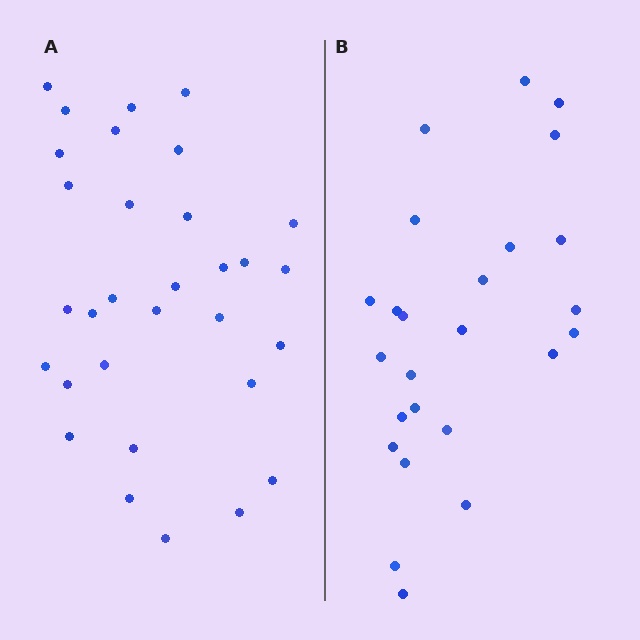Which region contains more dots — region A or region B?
Region A (the left region) has more dots.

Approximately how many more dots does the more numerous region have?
Region A has about 6 more dots than region B.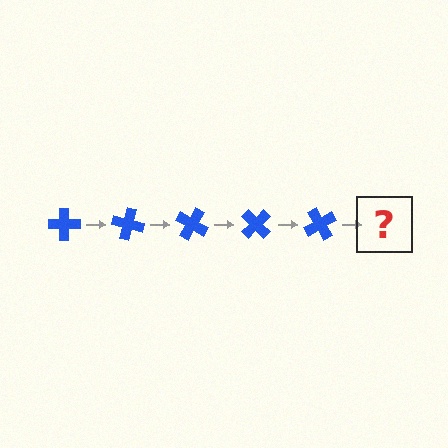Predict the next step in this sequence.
The next step is a blue cross rotated 75 degrees.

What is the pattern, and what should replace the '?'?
The pattern is that the cross rotates 15 degrees each step. The '?' should be a blue cross rotated 75 degrees.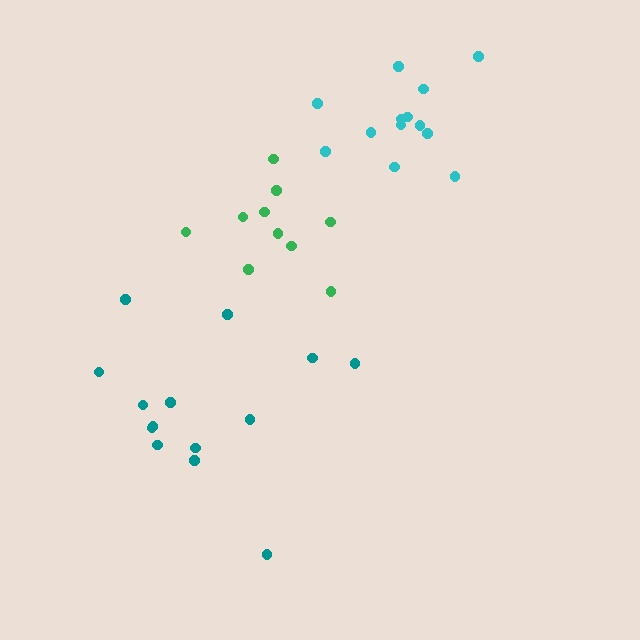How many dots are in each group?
Group 1: 10 dots, Group 2: 14 dots, Group 3: 13 dots (37 total).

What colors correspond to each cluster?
The clusters are colored: green, teal, cyan.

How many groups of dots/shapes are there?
There are 3 groups.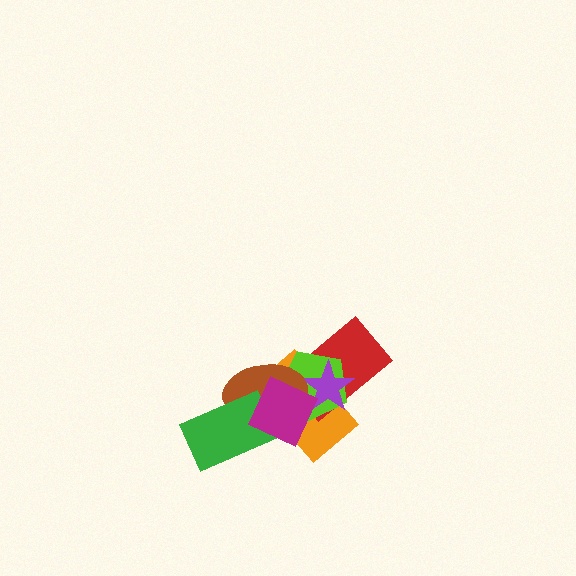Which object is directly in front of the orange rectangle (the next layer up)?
The red rectangle is directly in front of the orange rectangle.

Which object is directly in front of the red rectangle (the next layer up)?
The lime pentagon is directly in front of the red rectangle.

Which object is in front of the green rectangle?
The magenta square is in front of the green rectangle.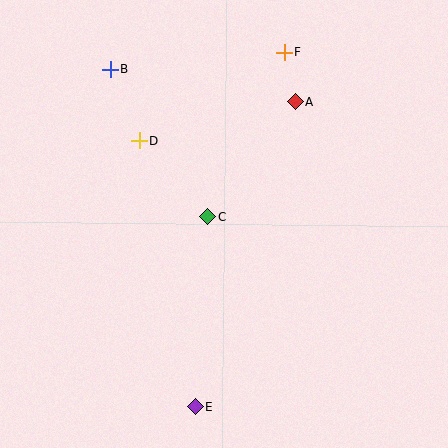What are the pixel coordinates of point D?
Point D is at (139, 141).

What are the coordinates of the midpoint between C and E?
The midpoint between C and E is at (202, 312).